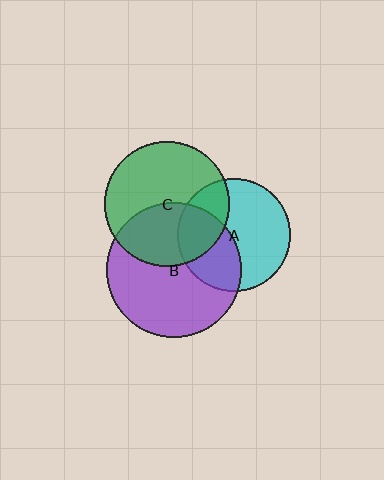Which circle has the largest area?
Circle B (purple).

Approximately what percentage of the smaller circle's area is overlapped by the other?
Approximately 30%.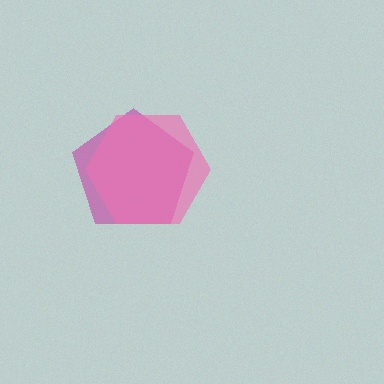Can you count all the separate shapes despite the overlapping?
Yes, there are 2 separate shapes.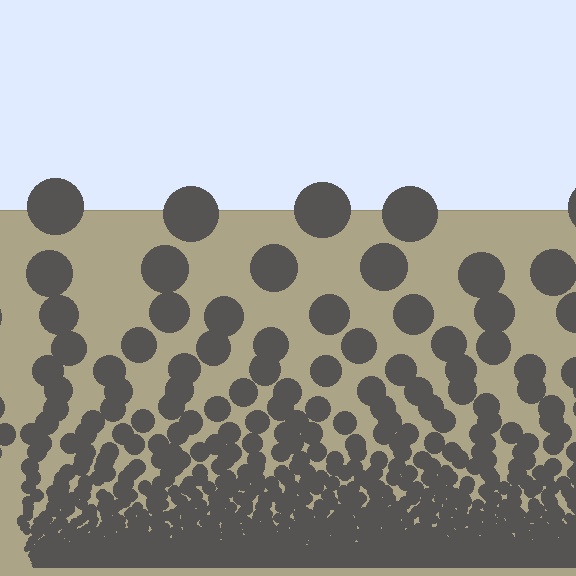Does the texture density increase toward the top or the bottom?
Density increases toward the bottom.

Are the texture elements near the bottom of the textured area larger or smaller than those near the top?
Smaller. The gradient is inverted — elements near the bottom are smaller and denser.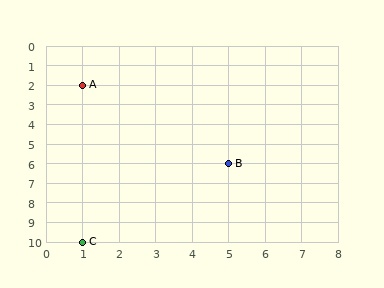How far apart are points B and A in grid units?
Points B and A are 4 columns and 4 rows apart (about 5.7 grid units diagonally).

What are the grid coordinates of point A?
Point A is at grid coordinates (1, 2).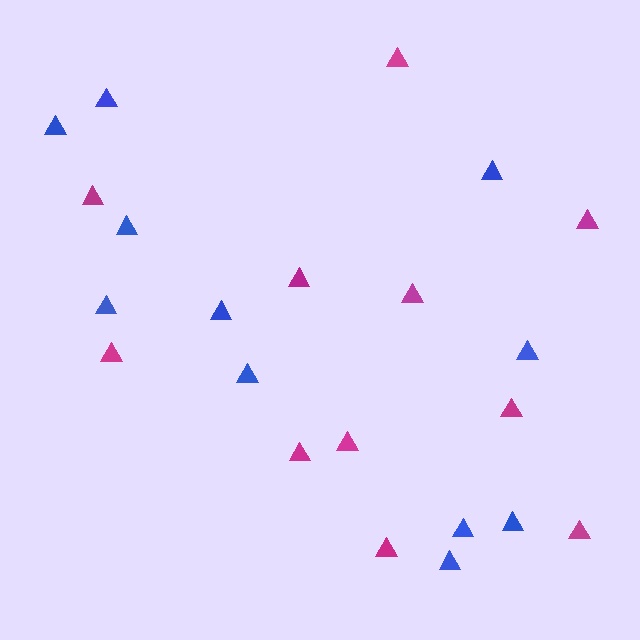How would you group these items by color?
There are 2 groups: one group of blue triangles (11) and one group of magenta triangles (11).